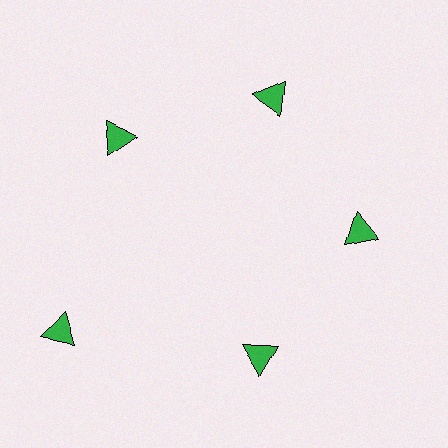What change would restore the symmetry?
The symmetry would be restored by moving it inward, back onto the ring so that all 5 triangles sit at equal angles and equal distance from the center.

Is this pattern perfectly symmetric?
No. The 5 green triangles are arranged in a ring, but one element near the 8 o'clock position is pushed outward from the center, breaking the 5-fold rotational symmetry.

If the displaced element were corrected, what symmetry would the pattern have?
It would have 5-fold rotational symmetry — the pattern would map onto itself every 72 degrees.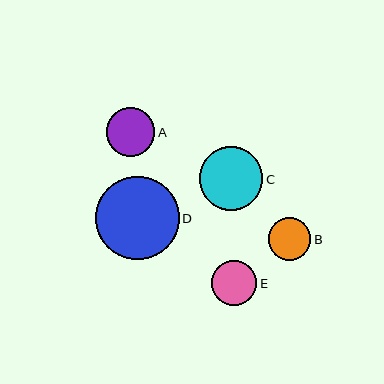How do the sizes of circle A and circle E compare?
Circle A and circle E are approximately the same size.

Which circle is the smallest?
Circle B is the smallest with a size of approximately 42 pixels.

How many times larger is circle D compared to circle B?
Circle D is approximately 2.0 times the size of circle B.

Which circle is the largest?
Circle D is the largest with a size of approximately 83 pixels.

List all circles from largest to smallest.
From largest to smallest: D, C, A, E, B.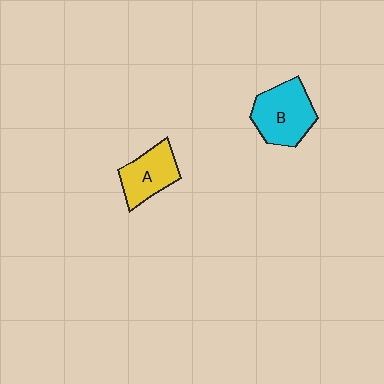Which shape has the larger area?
Shape B (cyan).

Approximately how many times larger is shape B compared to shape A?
Approximately 1.3 times.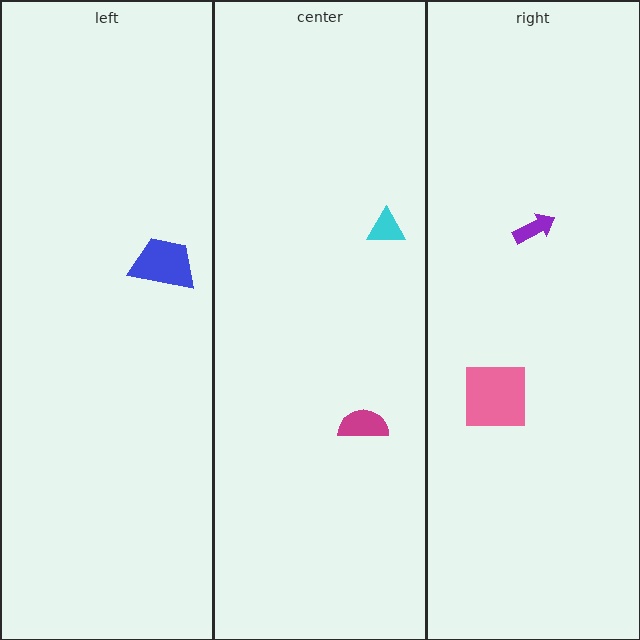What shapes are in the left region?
The blue trapezoid.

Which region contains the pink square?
The right region.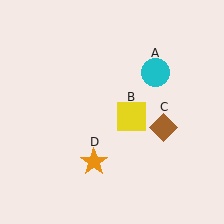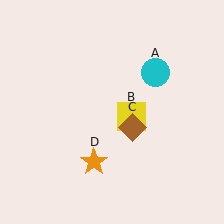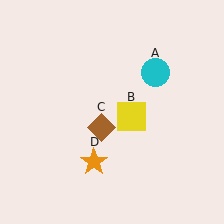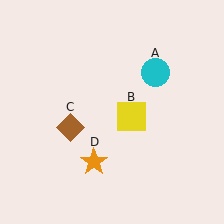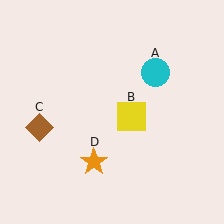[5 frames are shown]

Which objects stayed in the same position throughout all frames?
Cyan circle (object A) and yellow square (object B) and orange star (object D) remained stationary.